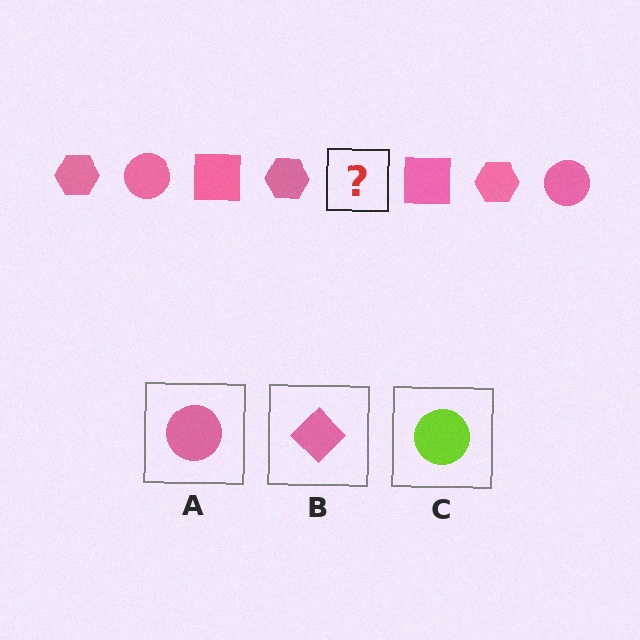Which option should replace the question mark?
Option A.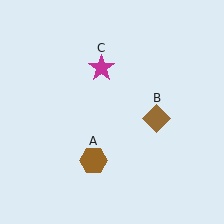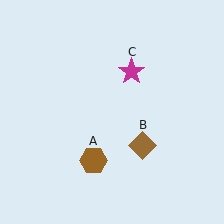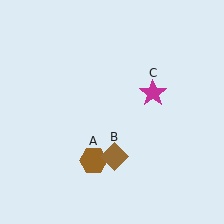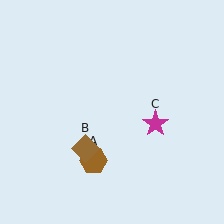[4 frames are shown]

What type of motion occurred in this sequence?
The brown diamond (object B), magenta star (object C) rotated clockwise around the center of the scene.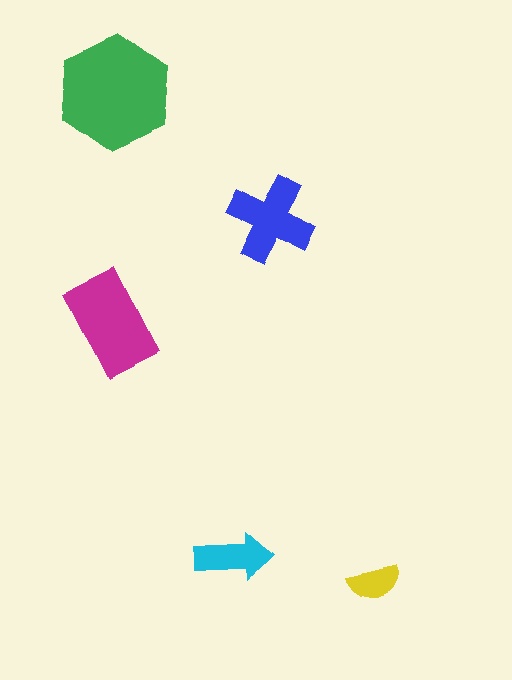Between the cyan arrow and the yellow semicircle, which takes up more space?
The cyan arrow.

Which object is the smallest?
The yellow semicircle.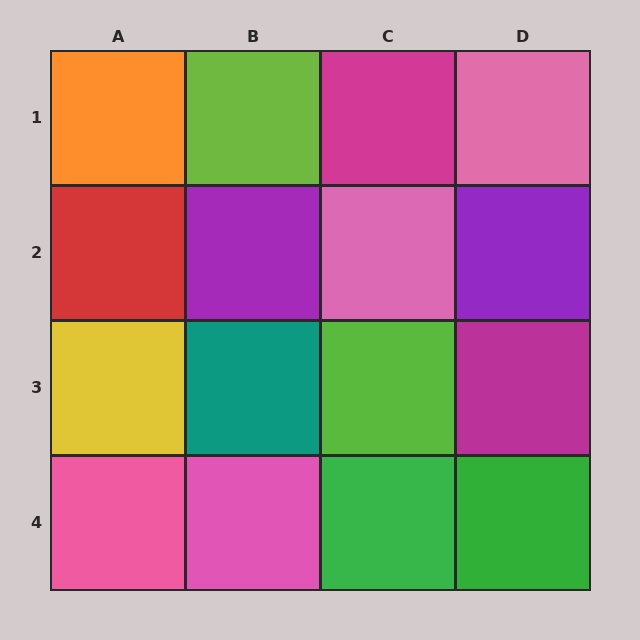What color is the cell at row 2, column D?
Purple.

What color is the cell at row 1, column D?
Pink.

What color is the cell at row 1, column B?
Lime.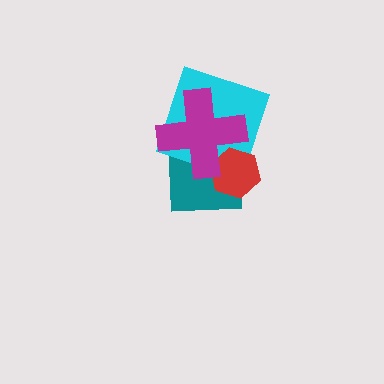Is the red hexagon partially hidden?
Yes, it is partially covered by another shape.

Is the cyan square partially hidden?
Yes, it is partially covered by another shape.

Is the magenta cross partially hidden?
No, no other shape covers it.